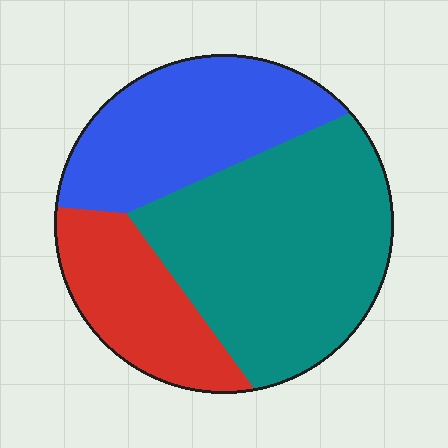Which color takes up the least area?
Red, at roughly 20%.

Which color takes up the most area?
Teal, at roughly 50%.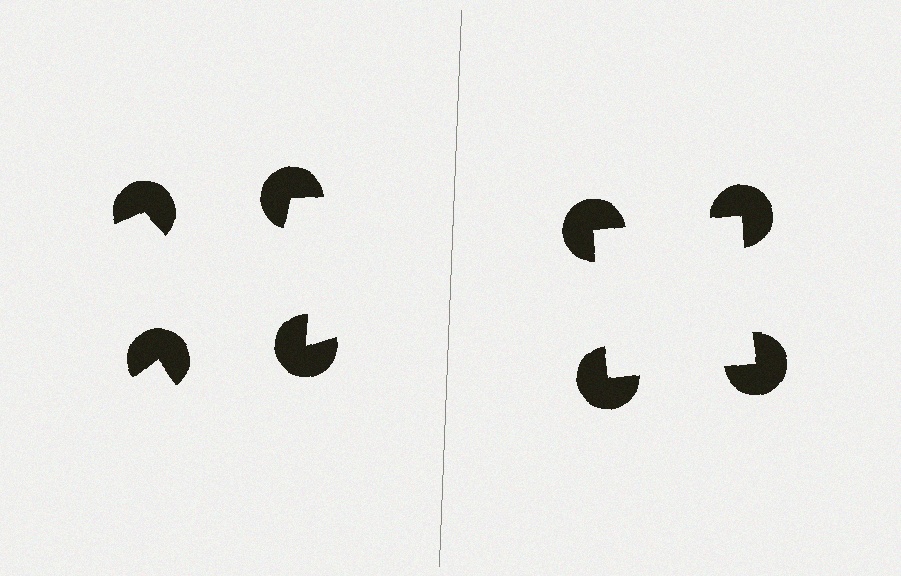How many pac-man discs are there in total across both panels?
8 — 4 on each side.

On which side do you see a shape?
An illusory square appears on the right side. On the left side the wedge cuts are rotated, so no coherent shape forms.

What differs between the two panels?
The pac-man discs are positioned identically on both sides; only the wedge orientations differ. On the right they align to a square; on the left they are misaligned.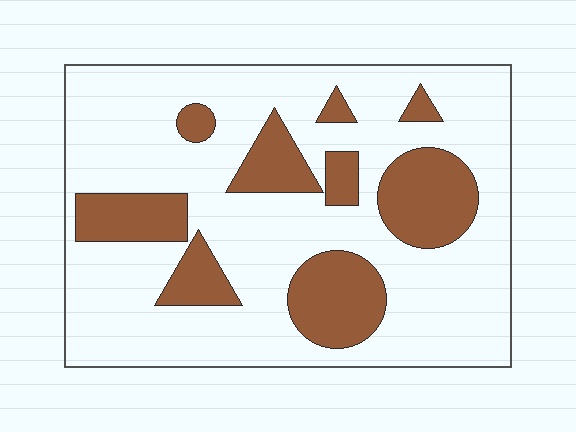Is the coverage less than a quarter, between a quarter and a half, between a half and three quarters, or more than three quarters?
Between a quarter and a half.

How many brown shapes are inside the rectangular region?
9.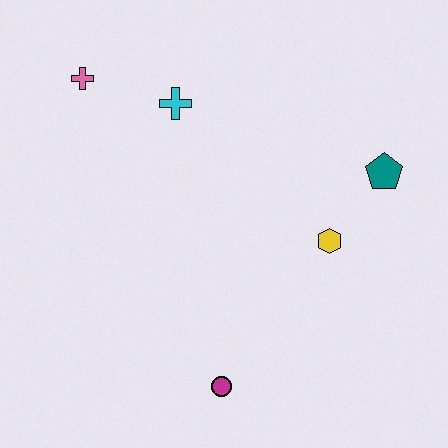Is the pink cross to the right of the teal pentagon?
No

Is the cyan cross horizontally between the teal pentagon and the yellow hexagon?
No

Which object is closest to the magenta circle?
The yellow hexagon is closest to the magenta circle.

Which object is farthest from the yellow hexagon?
The pink cross is farthest from the yellow hexagon.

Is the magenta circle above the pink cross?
No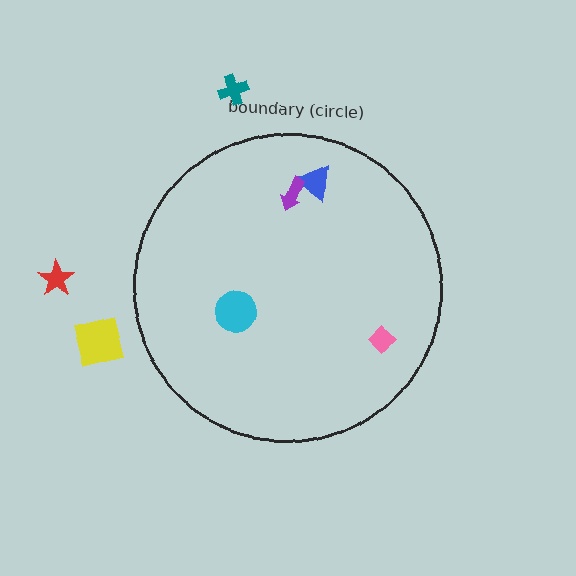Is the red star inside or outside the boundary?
Outside.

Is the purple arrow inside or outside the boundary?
Inside.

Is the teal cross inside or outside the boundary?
Outside.